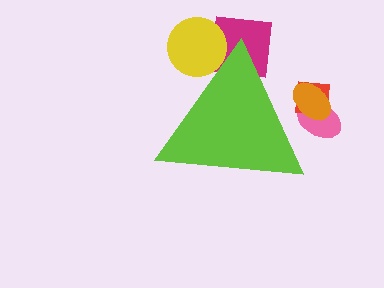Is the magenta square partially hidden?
Yes, the magenta square is partially hidden behind the lime triangle.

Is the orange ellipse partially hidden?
Yes, the orange ellipse is partially hidden behind the lime triangle.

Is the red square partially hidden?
Yes, the red square is partially hidden behind the lime triangle.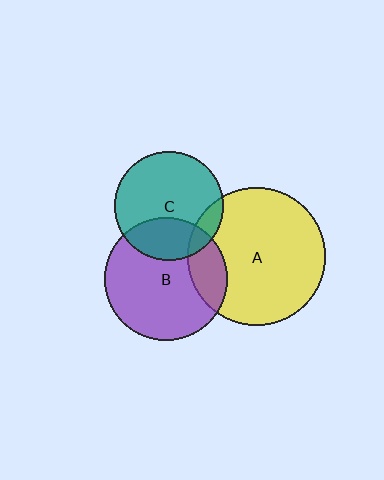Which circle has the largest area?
Circle A (yellow).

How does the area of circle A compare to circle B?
Approximately 1.3 times.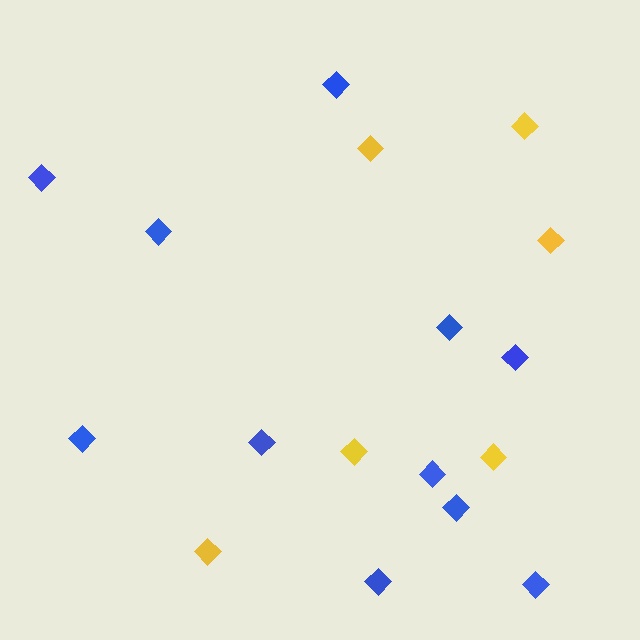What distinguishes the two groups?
There are 2 groups: one group of blue diamonds (11) and one group of yellow diamonds (6).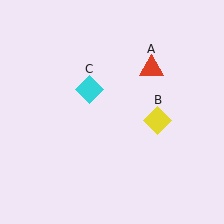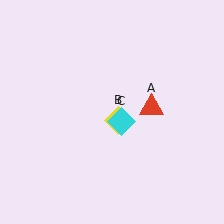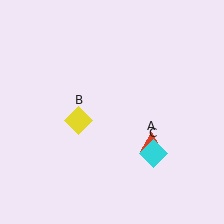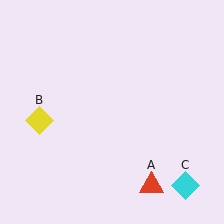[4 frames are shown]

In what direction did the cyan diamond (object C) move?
The cyan diamond (object C) moved down and to the right.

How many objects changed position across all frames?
3 objects changed position: red triangle (object A), yellow diamond (object B), cyan diamond (object C).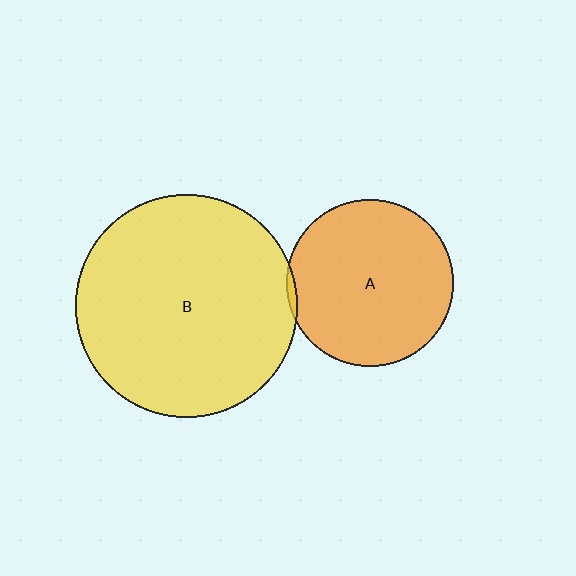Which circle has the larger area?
Circle B (yellow).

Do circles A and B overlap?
Yes.